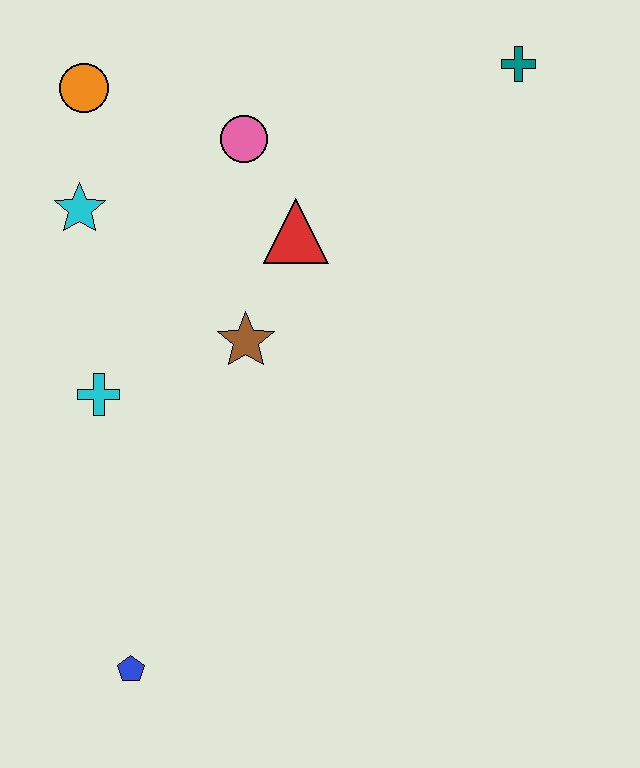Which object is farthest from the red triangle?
The blue pentagon is farthest from the red triangle.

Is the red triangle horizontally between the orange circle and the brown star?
No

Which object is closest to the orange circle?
The cyan star is closest to the orange circle.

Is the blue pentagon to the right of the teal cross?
No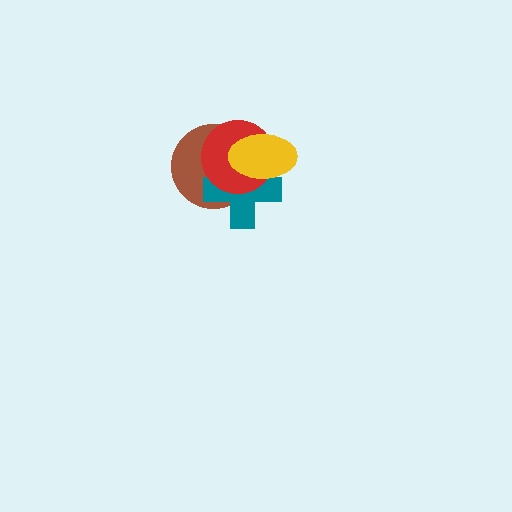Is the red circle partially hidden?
Yes, it is partially covered by another shape.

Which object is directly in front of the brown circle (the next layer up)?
The teal cross is directly in front of the brown circle.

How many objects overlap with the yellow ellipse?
3 objects overlap with the yellow ellipse.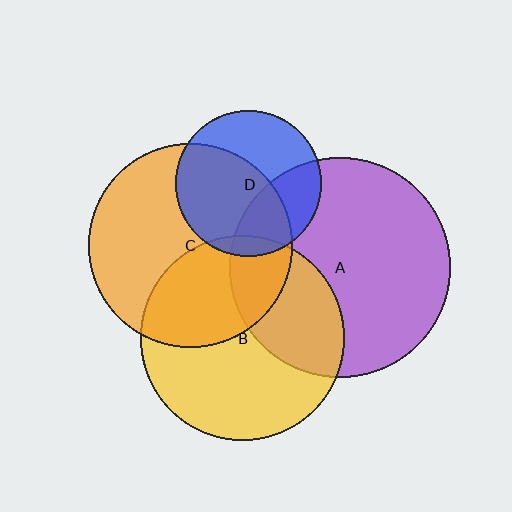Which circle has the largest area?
Circle A (purple).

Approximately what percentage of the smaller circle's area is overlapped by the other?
Approximately 30%.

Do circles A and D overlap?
Yes.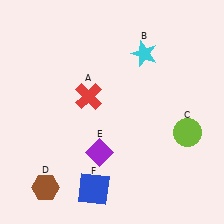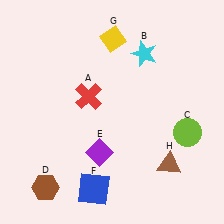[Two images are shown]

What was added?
A yellow diamond (G), a brown triangle (H) were added in Image 2.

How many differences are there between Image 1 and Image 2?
There are 2 differences between the two images.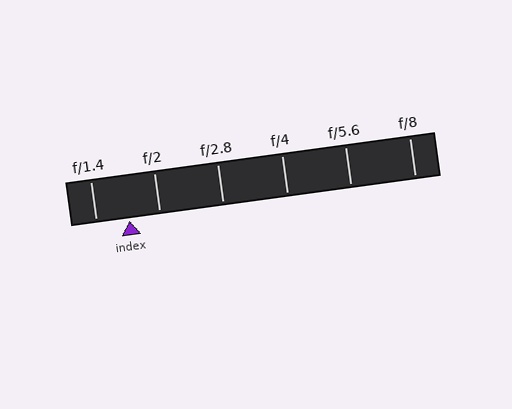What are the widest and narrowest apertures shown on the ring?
The widest aperture shown is f/1.4 and the narrowest is f/8.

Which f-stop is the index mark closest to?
The index mark is closest to f/2.